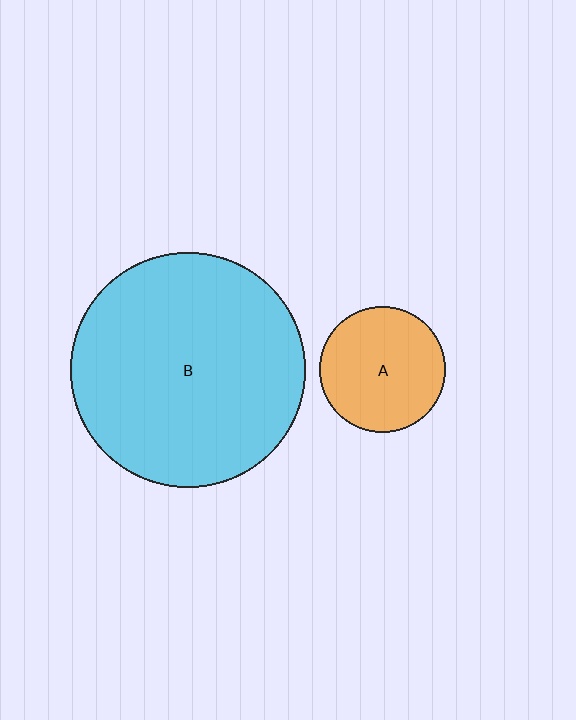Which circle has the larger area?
Circle B (cyan).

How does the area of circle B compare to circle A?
Approximately 3.5 times.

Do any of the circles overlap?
No, none of the circles overlap.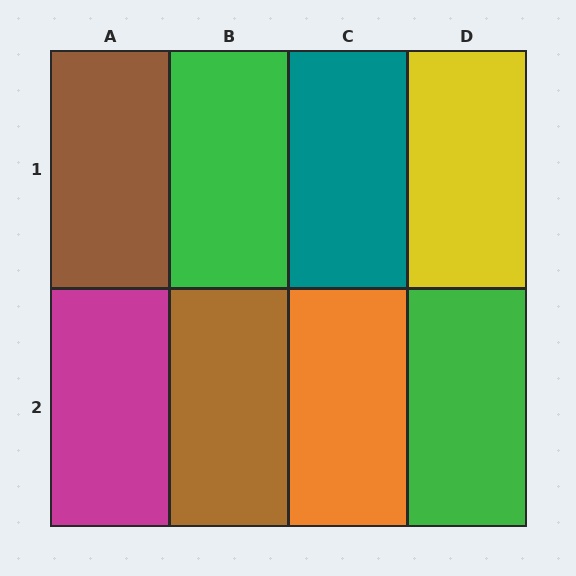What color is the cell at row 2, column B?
Brown.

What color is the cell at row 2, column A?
Magenta.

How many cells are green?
2 cells are green.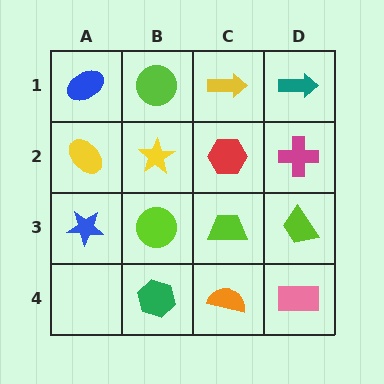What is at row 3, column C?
A lime trapezoid.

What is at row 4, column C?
An orange semicircle.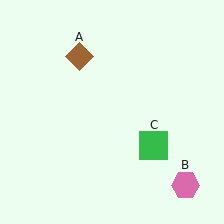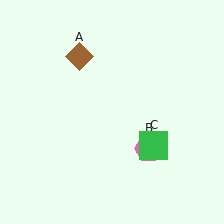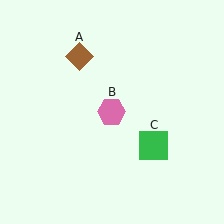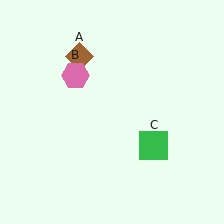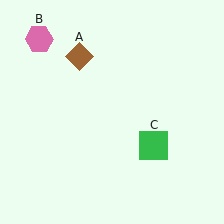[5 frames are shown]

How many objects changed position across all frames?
1 object changed position: pink hexagon (object B).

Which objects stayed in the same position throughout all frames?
Brown diamond (object A) and green square (object C) remained stationary.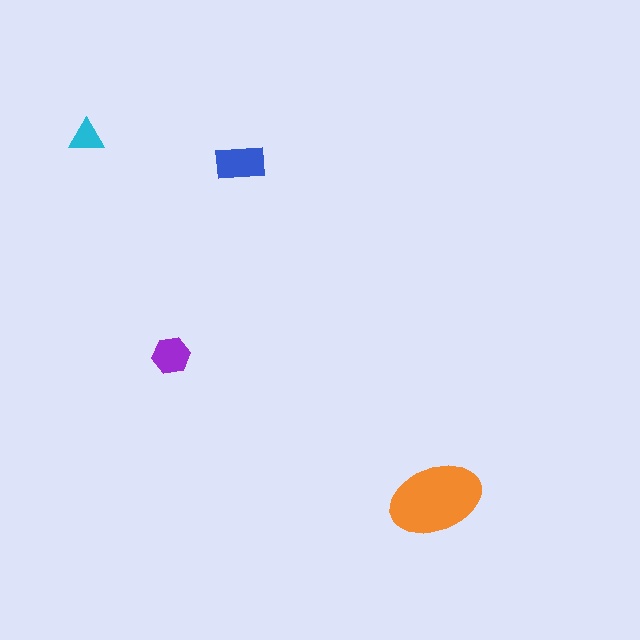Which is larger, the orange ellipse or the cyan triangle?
The orange ellipse.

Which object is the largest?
The orange ellipse.